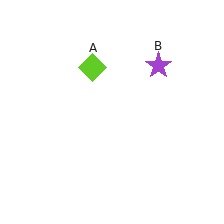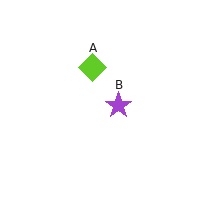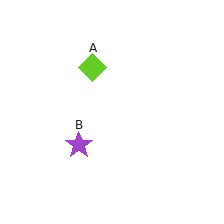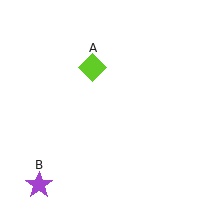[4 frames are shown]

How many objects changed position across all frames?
1 object changed position: purple star (object B).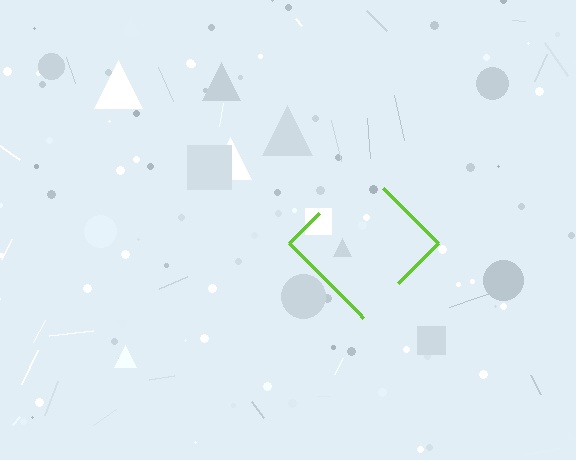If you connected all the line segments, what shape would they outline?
They would outline a diamond.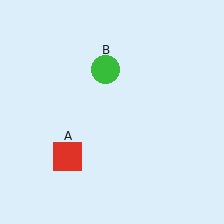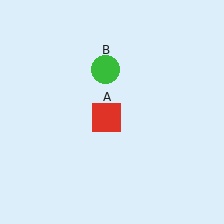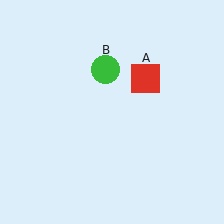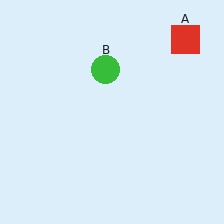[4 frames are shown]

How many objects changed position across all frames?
1 object changed position: red square (object A).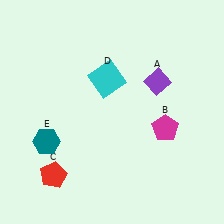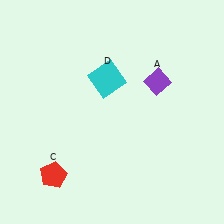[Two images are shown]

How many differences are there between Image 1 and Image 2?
There are 2 differences between the two images.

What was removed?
The magenta pentagon (B), the teal hexagon (E) were removed in Image 2.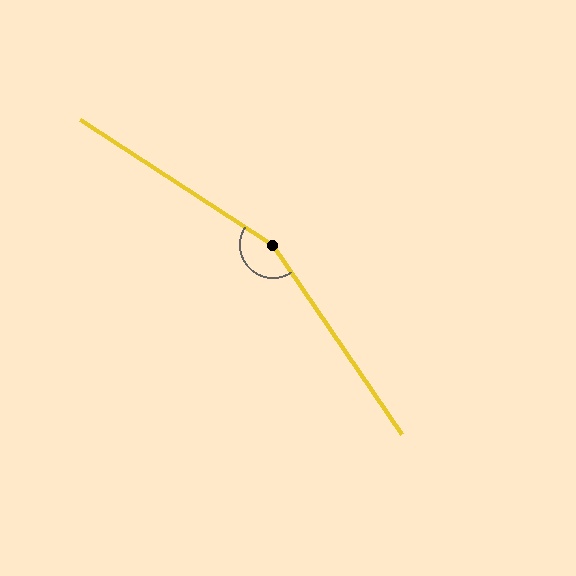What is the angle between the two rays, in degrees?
Approximately 157 degrees.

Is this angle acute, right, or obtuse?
It is obtuse.